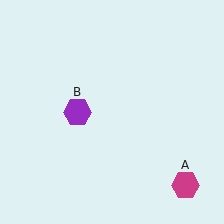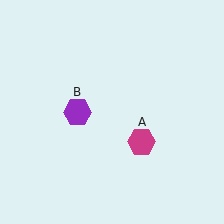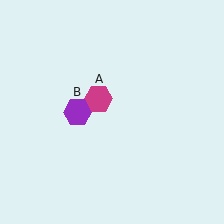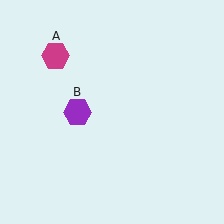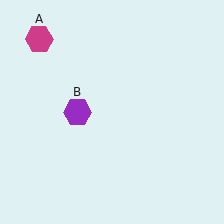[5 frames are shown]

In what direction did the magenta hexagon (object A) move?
The magenta hexagon (object A) moved up and to the left.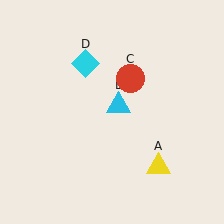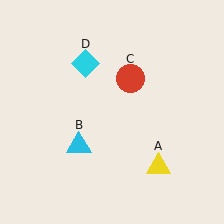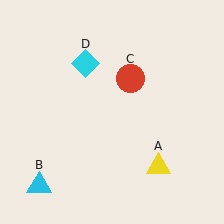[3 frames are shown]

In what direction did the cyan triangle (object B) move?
The cyan triangle (object B) moved down and to the left.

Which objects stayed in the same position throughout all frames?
Yellow triangle (object A) and red circle (object C) and cyan diamond (object D) remained stationary.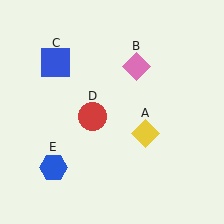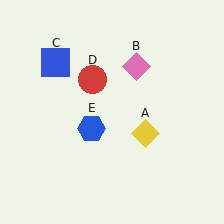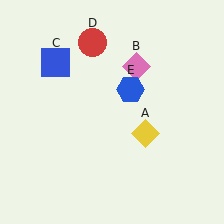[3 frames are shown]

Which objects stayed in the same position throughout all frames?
Yellow diamond (object A) and pink diamond (object B) and blue square (object C) remained stationary.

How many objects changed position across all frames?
2 objects changed position: red circle (object D), blue hexagon (object E).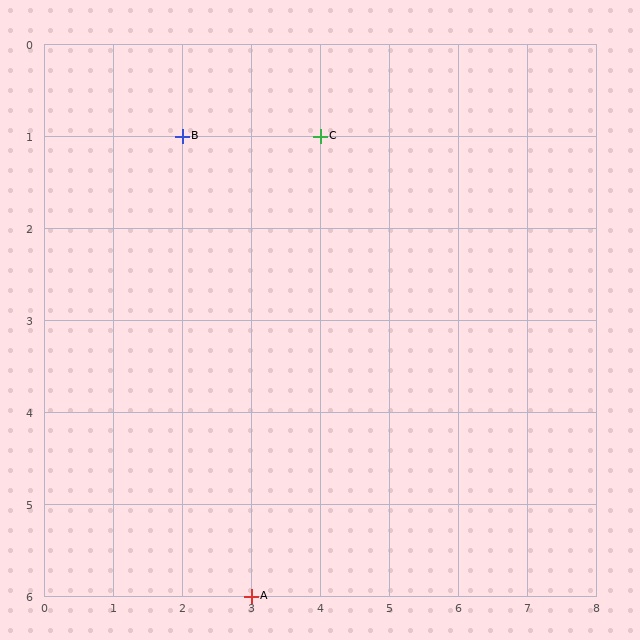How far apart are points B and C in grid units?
Points B and C are 2 columns apart.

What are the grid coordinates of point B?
Point B is at grid coordinates (2, 1).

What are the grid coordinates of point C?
Point C is at grid coordinates (4, 1).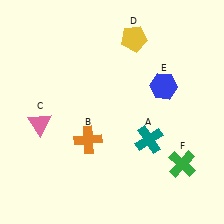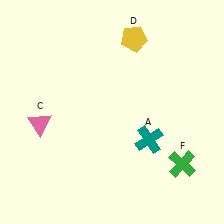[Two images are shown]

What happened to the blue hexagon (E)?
The blue hexagon (E) was removed in Image 2. It was in the top-right area of Image 1.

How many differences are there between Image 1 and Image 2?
There are 2 differences between the two images.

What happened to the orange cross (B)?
The orange cross (B) was removed in Image 2. It was in the bottom-left area of Image 1.